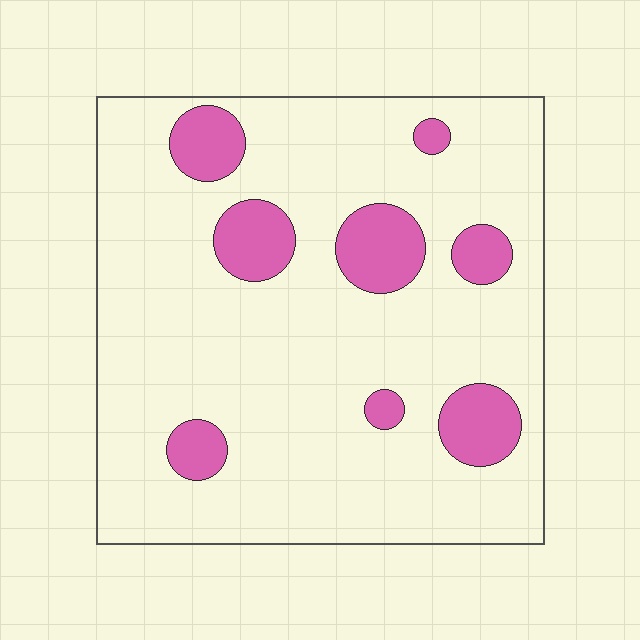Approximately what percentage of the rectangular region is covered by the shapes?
Approximately 15%.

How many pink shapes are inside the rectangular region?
8.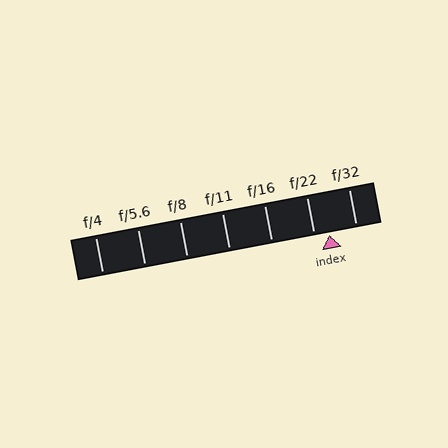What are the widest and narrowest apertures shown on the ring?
The widest aperture shown is f/4 and the narrowest is f/32.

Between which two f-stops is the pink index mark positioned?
The index mark is between f/22 and f/32.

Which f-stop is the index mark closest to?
The index mark is closest to f/22.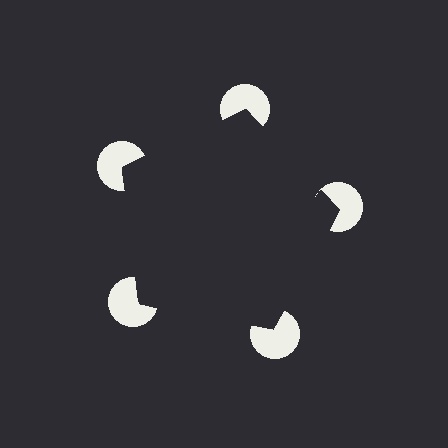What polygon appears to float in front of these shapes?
An illusory pentagon — its edges are inferred from the aligned wedge cuts in the pac-man discs, not physically drawn.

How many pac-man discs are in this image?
There are 5 — one at each vertex of the illusory pentagon.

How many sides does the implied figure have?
5 sides.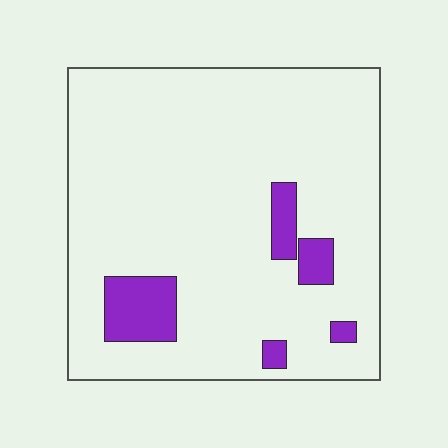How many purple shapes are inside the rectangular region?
5.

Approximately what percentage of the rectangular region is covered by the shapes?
Approximately 10%.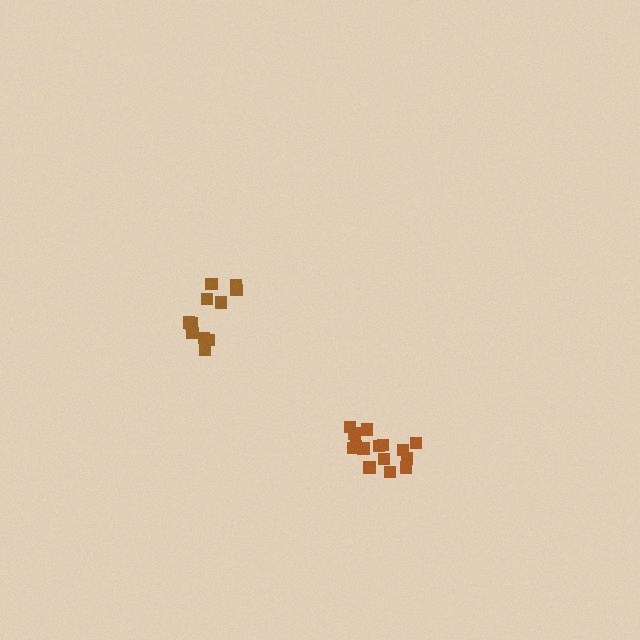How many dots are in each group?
Group 1: 11 dots, Group 2: 15 dots (26 total).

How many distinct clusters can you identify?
There are 2 distinct clusters.